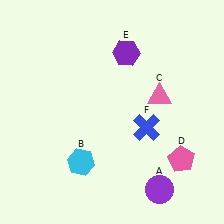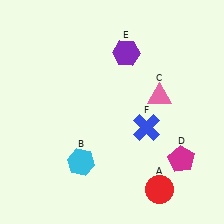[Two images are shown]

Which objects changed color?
A changed from purple to red. D changed from pink to magenta.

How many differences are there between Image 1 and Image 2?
There are 2 differences between the two images.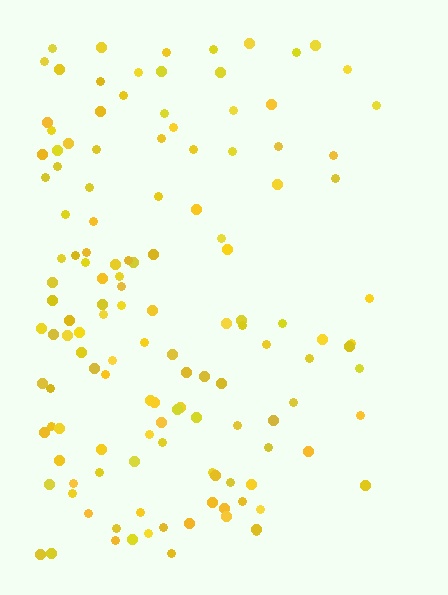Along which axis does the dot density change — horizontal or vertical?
Horizontal.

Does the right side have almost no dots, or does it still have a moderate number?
Still a moderate number, just noticeably fewer than the left.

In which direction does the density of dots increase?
From right to left, with the left side densest.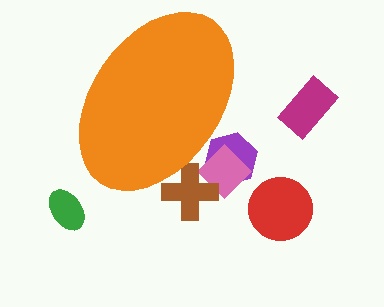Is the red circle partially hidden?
No, the red circle is fully visible.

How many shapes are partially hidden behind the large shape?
3 shapes are partially hidden.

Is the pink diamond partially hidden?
Yes, the pink diamond is partially hidden behind the orange ellipse.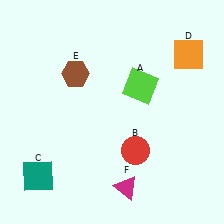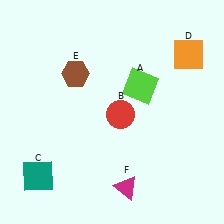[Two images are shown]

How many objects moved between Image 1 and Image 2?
1 object moved between the two images.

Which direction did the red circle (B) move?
The red circle (B) moved up.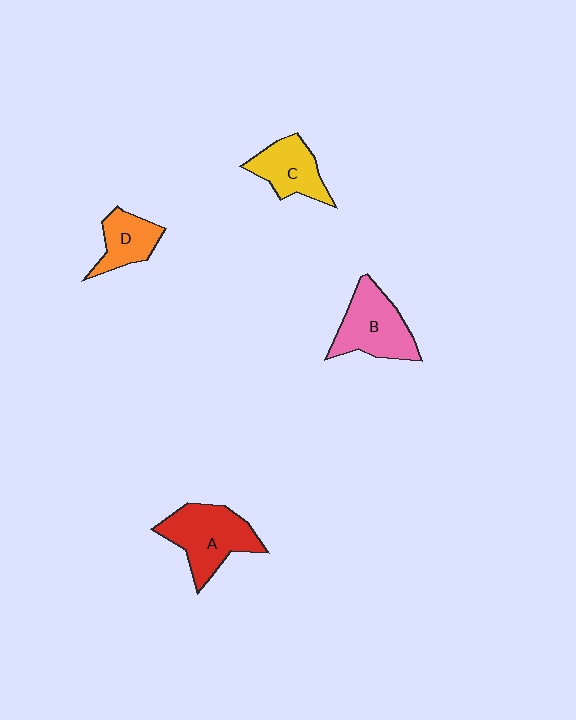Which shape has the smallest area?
Shape D (orange).